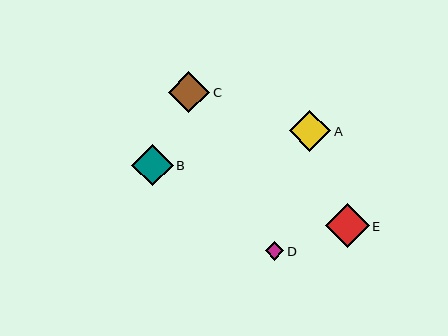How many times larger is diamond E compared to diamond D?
Diamond E is approximately 2.3 times the size of diamond D.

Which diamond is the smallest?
Diamond D is the smallest with a size of approximately 19 pixels.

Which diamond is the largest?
Diamond E is the largest with a size of approximately 44 pixels.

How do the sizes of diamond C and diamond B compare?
Diamond C and diamond B are approximately the same size.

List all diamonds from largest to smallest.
From largest to smallest: E, C, A, B, D.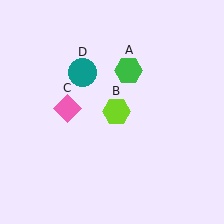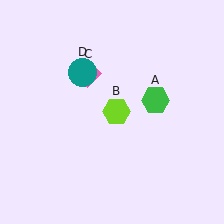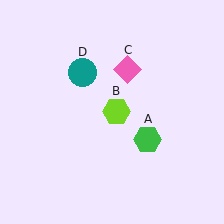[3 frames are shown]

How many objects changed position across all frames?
2 objects changed position: green hexagon (object A), pink diamond (object C).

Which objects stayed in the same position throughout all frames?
Lime hexagon (object B) and teal circle (object D) remained stationary.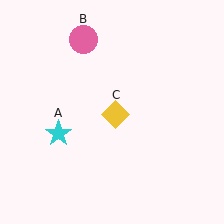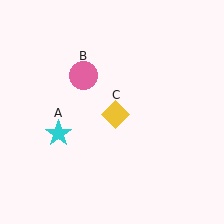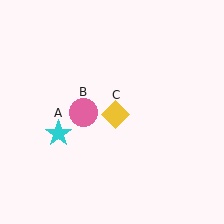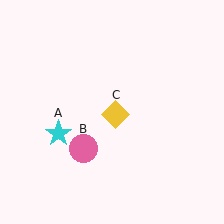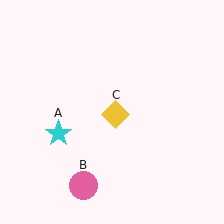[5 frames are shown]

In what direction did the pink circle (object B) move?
The pink circle (object B) moved down.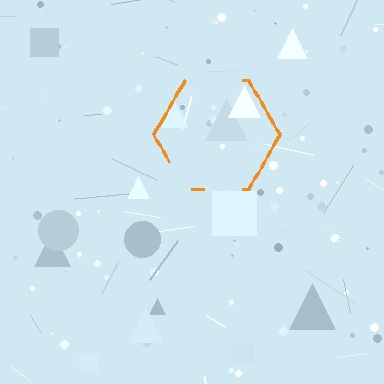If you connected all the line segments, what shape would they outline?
They would outline a hexagon.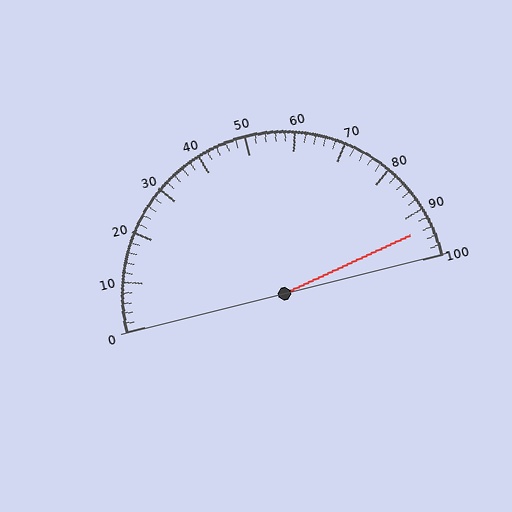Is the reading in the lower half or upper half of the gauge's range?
The reading is in the upper half of the range (0 to 100).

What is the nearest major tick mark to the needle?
The nearest major tick mark is 90.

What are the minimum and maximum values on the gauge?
The gauge ranges from 0 to 100.